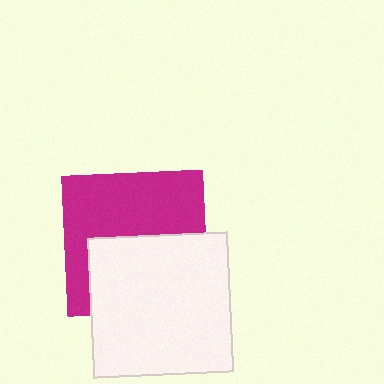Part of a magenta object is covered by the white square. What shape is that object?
It is a square.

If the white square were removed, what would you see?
You would see the complete magenta square.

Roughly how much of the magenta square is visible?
About half of it is visible (roughly 54%).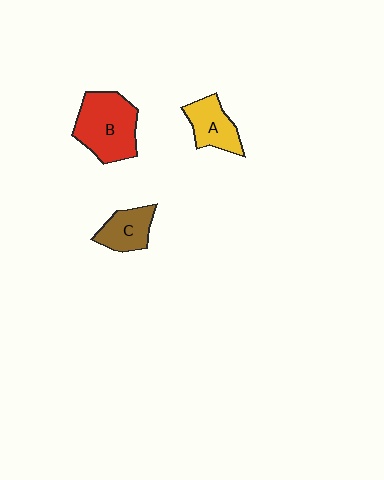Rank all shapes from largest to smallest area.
From largest to smallest: B (red), A (yellow), C (brown).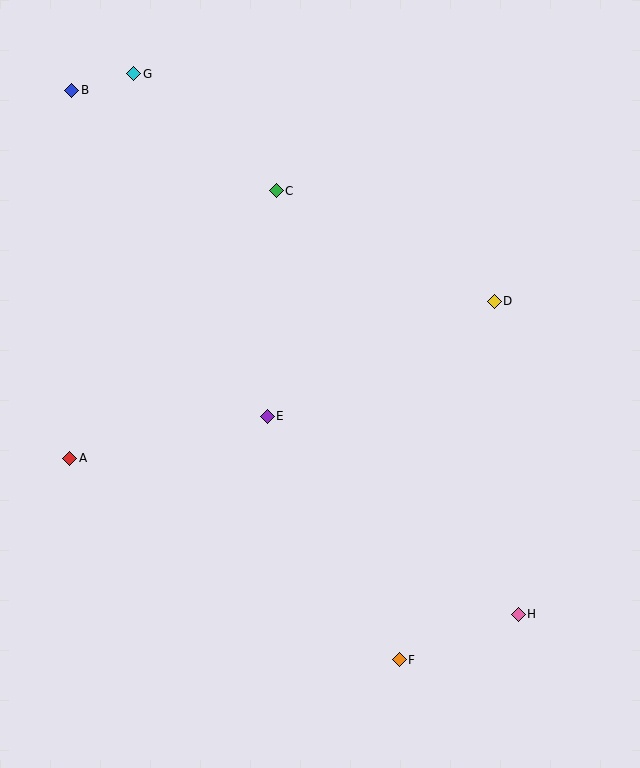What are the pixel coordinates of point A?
Point A is at (70, 458).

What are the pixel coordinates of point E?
Point E is at (267, 416).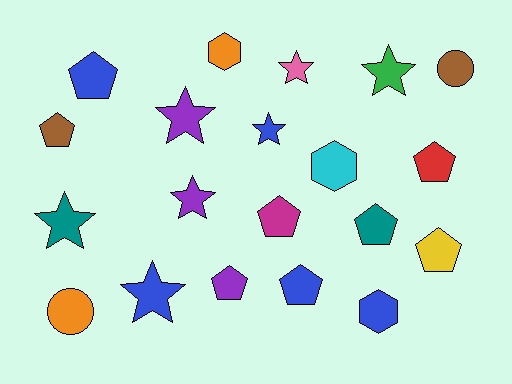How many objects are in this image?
There are 20 objects.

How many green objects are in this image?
There is 1 green object.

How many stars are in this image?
There are 7 stars.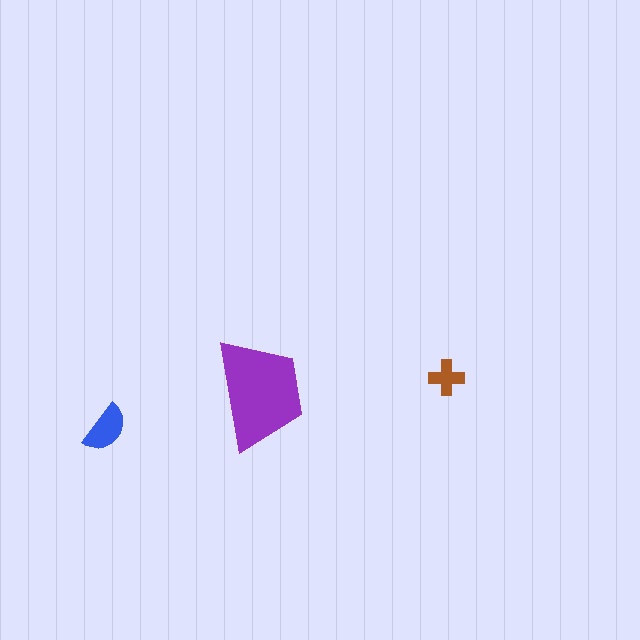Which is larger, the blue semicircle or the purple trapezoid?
The purple trapezoid.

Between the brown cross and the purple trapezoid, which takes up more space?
The purple trapezoid.